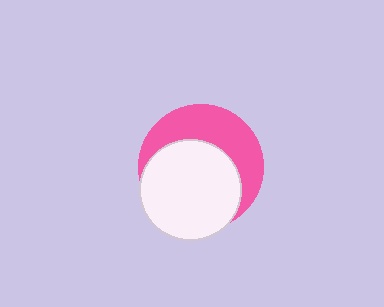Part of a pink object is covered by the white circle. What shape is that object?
It is a circle.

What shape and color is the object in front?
The object in front is a white circle.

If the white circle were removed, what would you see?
You would see the complete pink circle.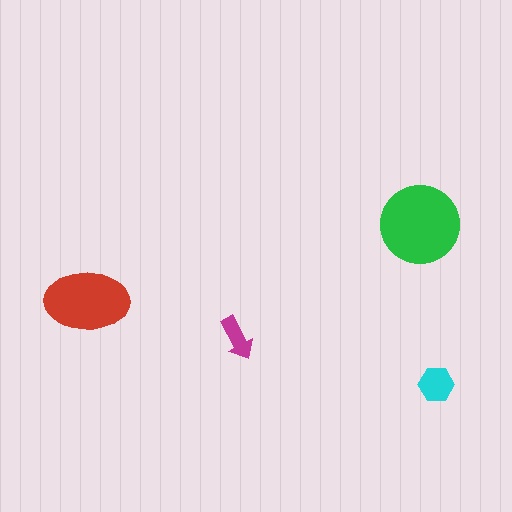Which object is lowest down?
The cyan hexagon is bottommost.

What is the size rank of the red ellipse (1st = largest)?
2nd.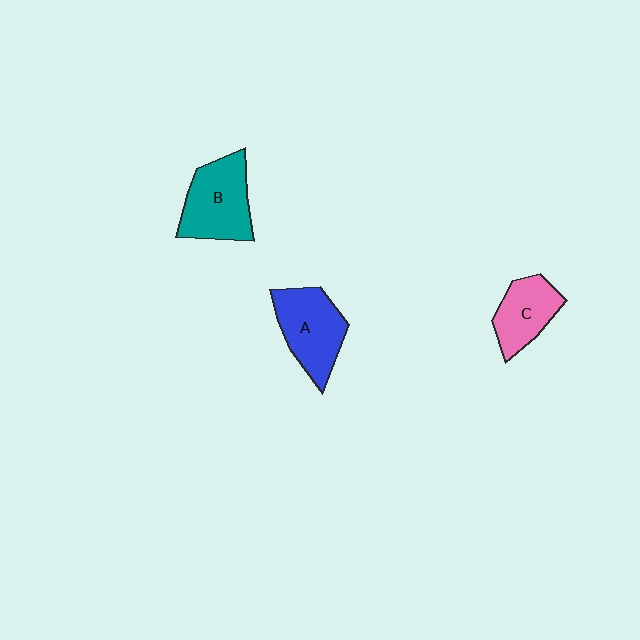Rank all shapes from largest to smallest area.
From largest to smallest: B (teal), A (blue), C (pink).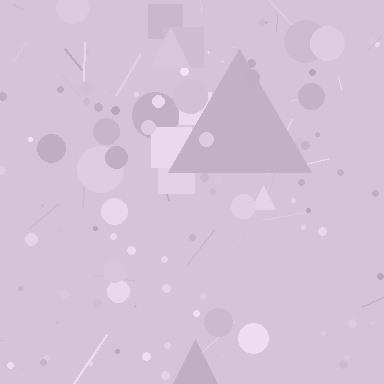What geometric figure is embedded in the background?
A triangle is embedded in the background.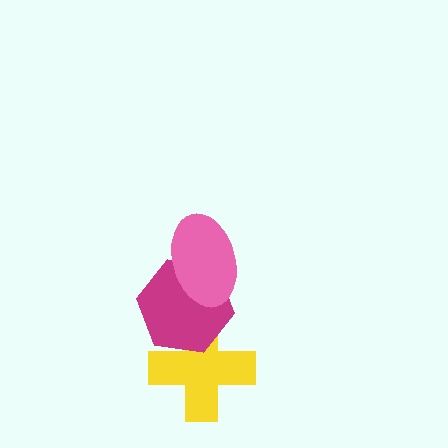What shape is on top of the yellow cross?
The magenta hexagon is on top of the yellow cross.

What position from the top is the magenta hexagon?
The magenta hexagon is 2nd from the top.